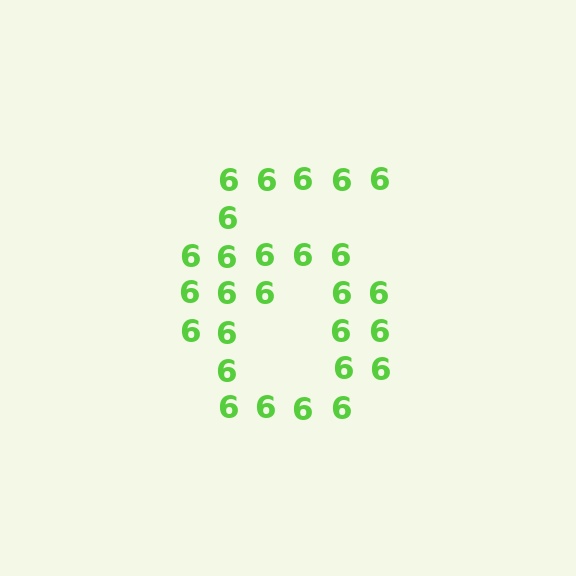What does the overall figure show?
The overall figure shows the digit 6.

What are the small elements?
The small elements are digit 6's.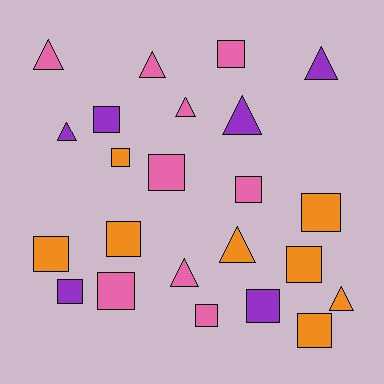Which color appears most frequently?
Pink, with 9 objects.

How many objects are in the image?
There are 23 objects.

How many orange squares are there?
There are 6 orange squares.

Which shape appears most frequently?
Square, with 14 objects.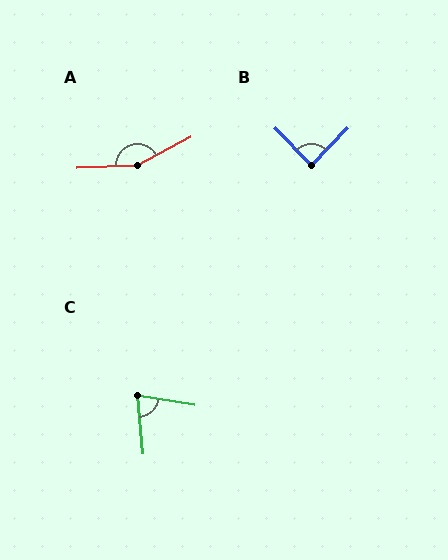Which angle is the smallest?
C, at approximately 76 degrees.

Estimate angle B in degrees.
Approximately 88 degrees.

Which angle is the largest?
A, at approximately 154 degrees.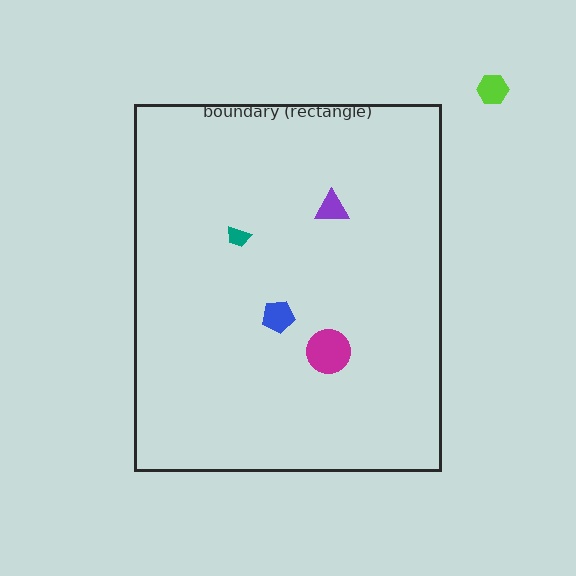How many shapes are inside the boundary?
4 inside, 1 outside.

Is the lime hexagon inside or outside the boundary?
Outside.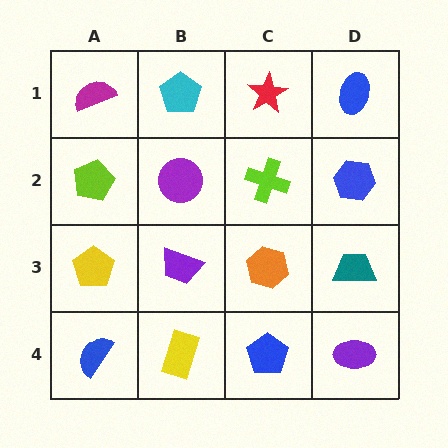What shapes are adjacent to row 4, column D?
A teal trapezoid (row 3, column D), a blue pentagon (row 4, column C).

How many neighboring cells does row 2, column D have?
3.